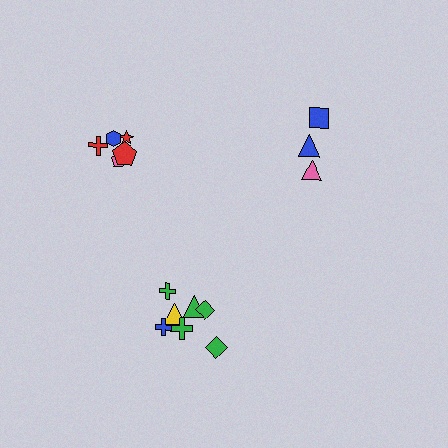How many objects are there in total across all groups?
There are 15 objects.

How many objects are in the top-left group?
There are 5 objects.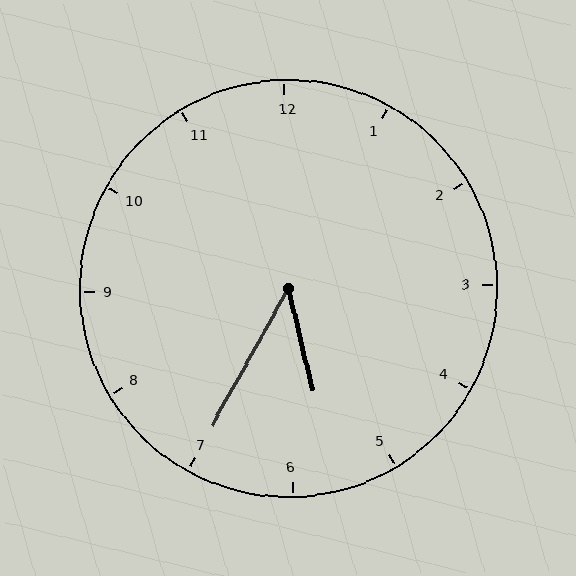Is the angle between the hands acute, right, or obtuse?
It is acute.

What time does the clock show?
5:35.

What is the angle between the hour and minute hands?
Approximately 42 degrees.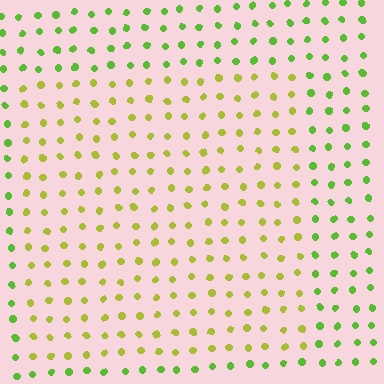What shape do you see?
I see a rectangle.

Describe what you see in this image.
The image is filled with small lime elements in a uniform arrangement. A rectangle-shaped region is visible where the elements are tinted to a slightly different hue, forming a subtle color boundary.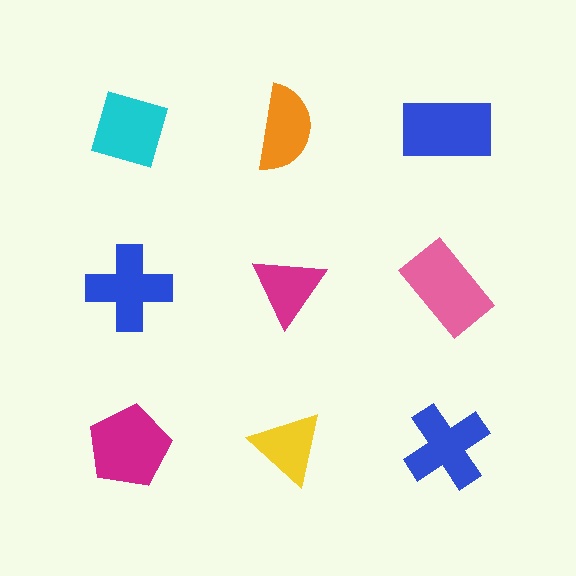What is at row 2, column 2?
A magenta triangle.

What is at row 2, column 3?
A pink rectangle.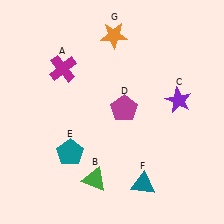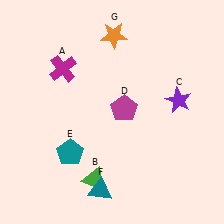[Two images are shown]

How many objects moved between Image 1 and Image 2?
1 object moved between the two images.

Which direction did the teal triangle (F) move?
The teal triangle (F) moved left.